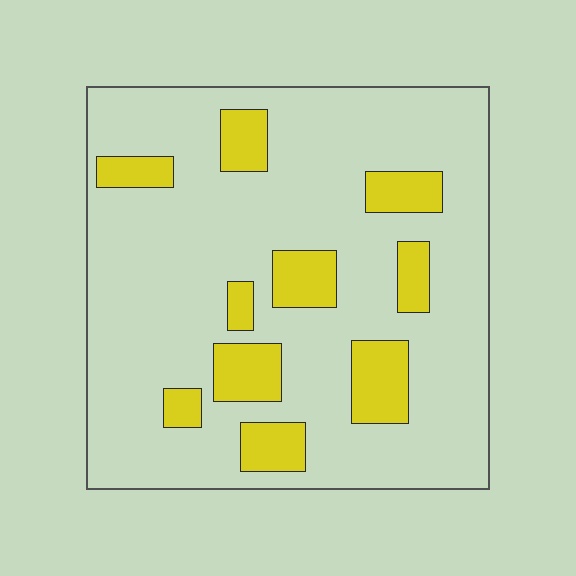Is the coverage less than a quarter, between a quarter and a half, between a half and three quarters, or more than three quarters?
Less than a quarter.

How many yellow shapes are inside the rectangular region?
10.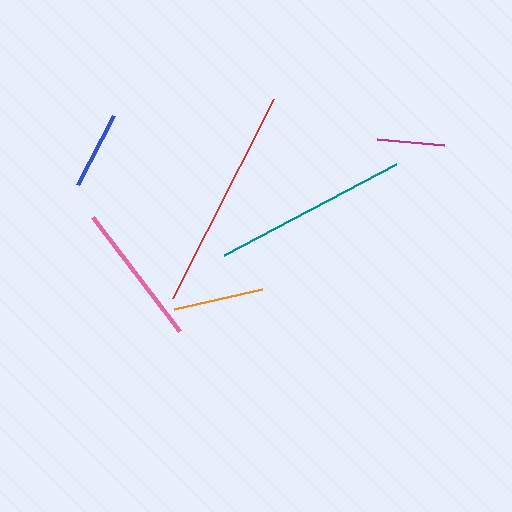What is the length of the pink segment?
The pink segment is approximately 144 pixels long.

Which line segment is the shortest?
The magenta line is the shortest at approximately 67 pixels.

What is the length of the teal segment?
The teal segment is approximately 195 pixels long.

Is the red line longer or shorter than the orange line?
The red line is longer than the orange line.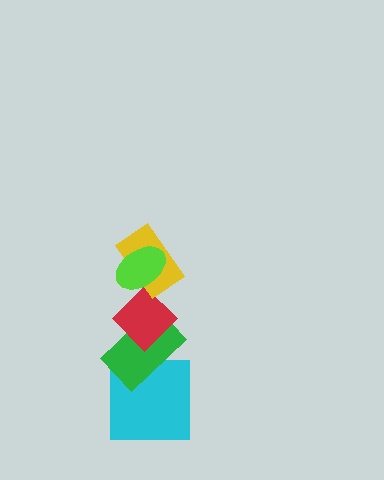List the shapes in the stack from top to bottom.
From top to bottom: the lime ellipse, the yellow rectangle, the red diamond, the green rectangle, the cyan square.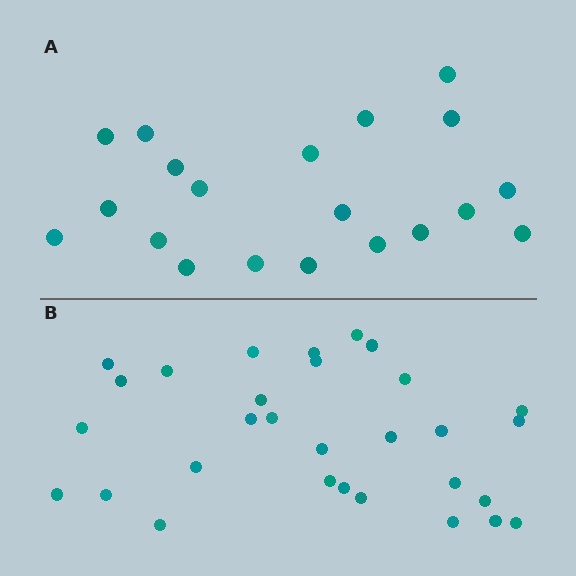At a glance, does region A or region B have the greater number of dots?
Region B (the bottom region) has more dots.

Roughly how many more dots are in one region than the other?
Region B has roughly 10 or so more dots than region A.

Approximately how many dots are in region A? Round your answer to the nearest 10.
About 20 dots.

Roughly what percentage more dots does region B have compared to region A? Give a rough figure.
About 50% more.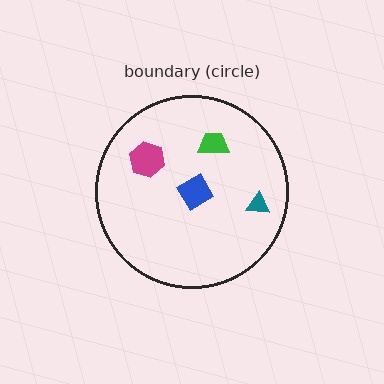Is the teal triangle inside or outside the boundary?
Inside.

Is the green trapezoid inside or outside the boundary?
Inside.